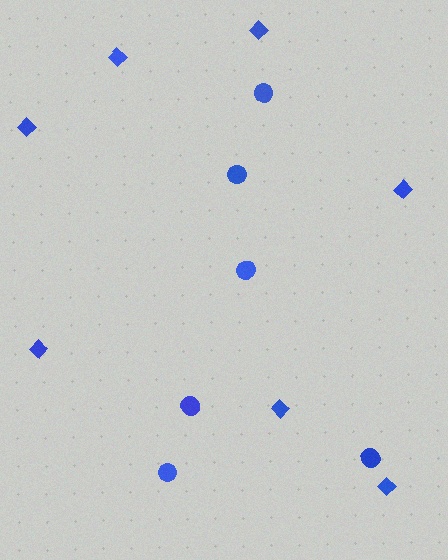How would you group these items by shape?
There are 2 groups: one group of diamonds (7) and one group of circles (6).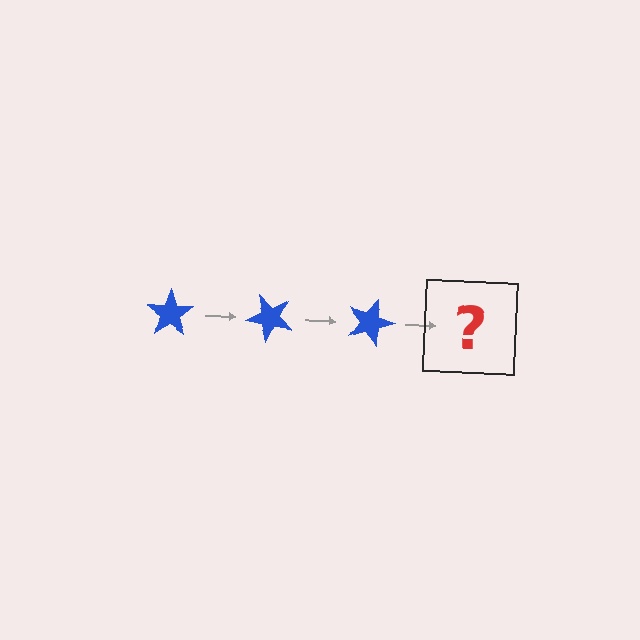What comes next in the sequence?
The next element should be a blue star rotated 135 degrees.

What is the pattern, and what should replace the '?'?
The pattern is that the star rotates 45 degrees each step. The '?' should be a blue star rotated 135 degrees.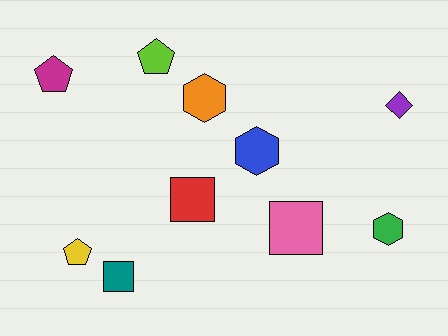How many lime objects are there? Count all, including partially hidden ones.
There is 1 lime object.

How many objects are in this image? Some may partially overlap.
There are 10 objects.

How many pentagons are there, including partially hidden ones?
There are 3 pentagons.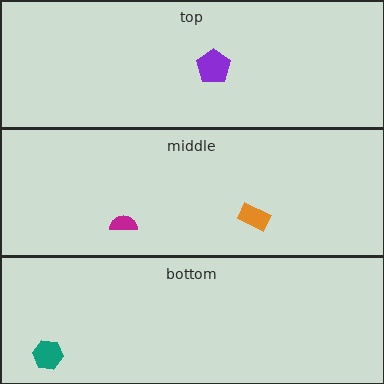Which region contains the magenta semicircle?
The middle region.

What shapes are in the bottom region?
The teal hexagon.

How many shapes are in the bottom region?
1.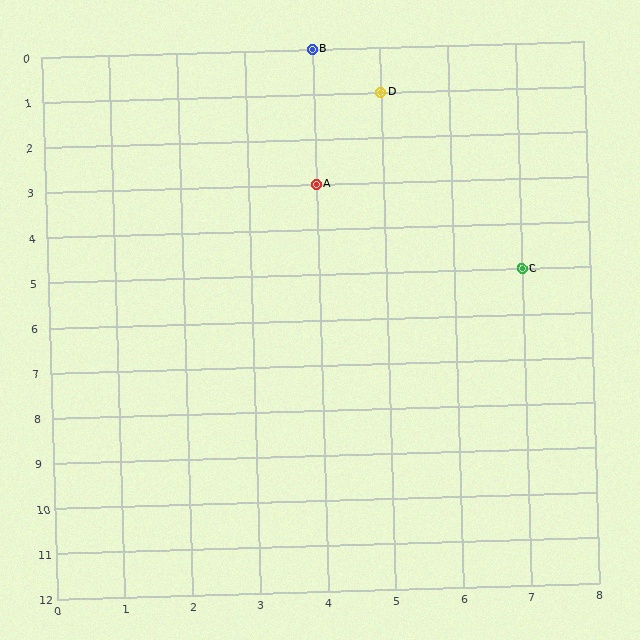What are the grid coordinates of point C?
Point C is at grid coordinates (7, 5).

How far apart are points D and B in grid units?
Points D and B are 1 column and 1 row apart (about 1.4 grid units diagonally).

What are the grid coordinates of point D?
Point D is at grid coordinates (5, 1).